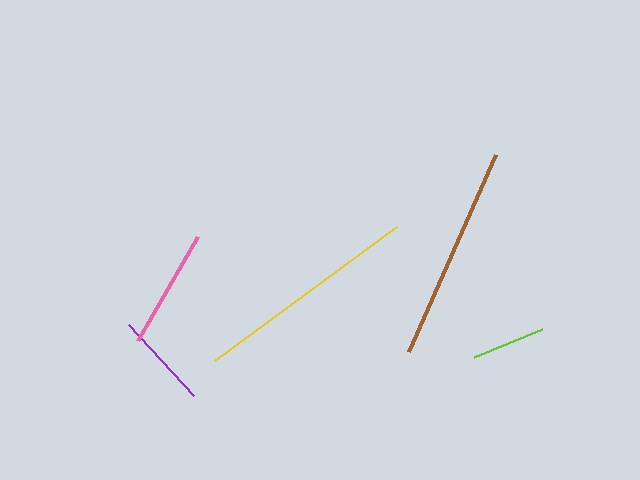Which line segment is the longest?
The yellow line is the longest at approximately 226 pixels.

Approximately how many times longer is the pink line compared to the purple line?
The pink line is approximately 1.2 times the length of the purple line.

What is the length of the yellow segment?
The yellow segment is approximately 226 pixels long.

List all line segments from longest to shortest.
From longest to shortest: yellow, brown, pink, purple, lime.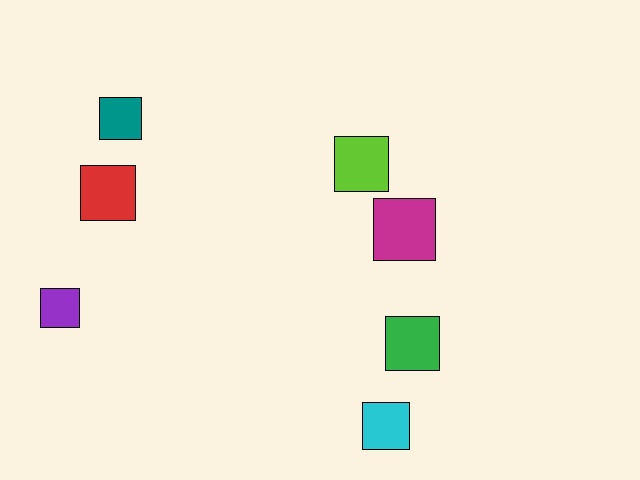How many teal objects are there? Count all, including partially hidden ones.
There is 1 teal object.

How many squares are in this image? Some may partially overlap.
There are 7 squares.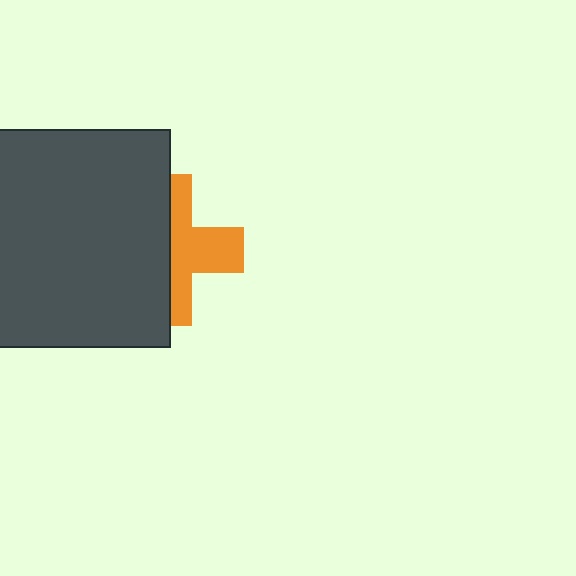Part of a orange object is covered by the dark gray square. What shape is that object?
It is a cross.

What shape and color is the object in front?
The object in front is a dark gray square.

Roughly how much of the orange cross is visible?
About half of it is visible (roughly 46%).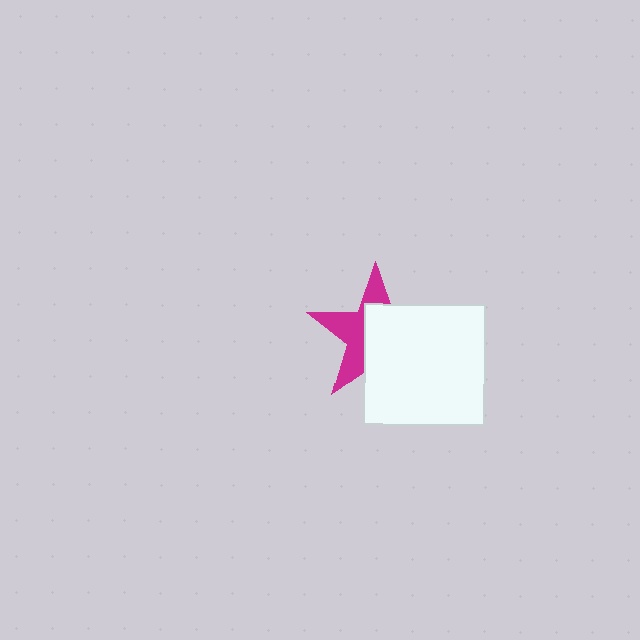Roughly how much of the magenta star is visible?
A small part of it is visible (roughly 43%).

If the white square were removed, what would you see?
You would see the complete magenta star.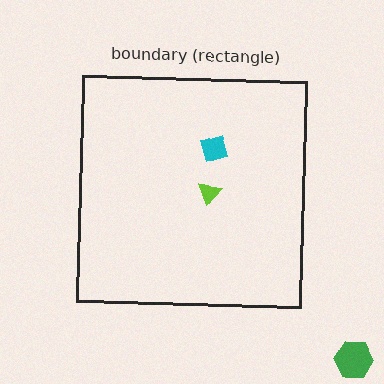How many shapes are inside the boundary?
2 inside, 1 outside.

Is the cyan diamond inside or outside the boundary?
Inside.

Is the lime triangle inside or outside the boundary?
Inside.